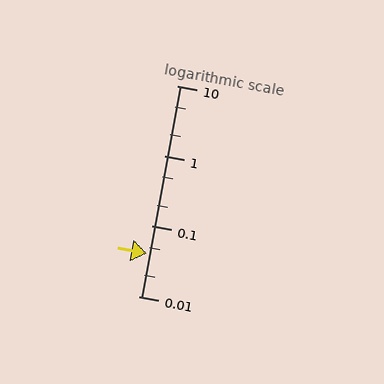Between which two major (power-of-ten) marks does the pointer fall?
The pointer is between 0.01 and 0.1.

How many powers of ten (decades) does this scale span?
The scale spans 3 decades, from 0.01 to 10.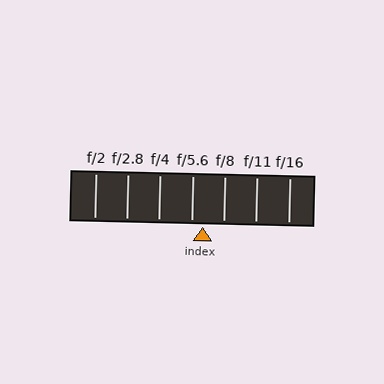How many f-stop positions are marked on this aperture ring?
There are 7 f-stop positions marked.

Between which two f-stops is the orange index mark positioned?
The index mark is between f/5.6 and f/8.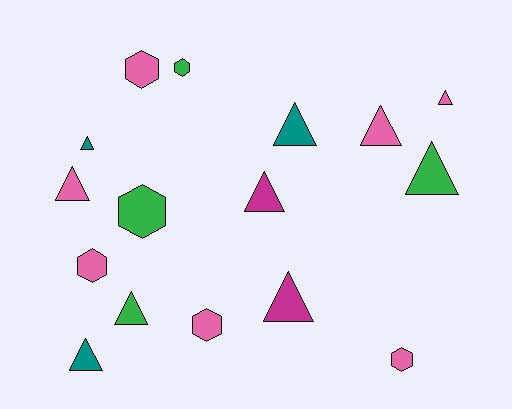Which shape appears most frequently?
Triangle, with 10 objects.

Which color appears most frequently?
Pink, with 7 objects.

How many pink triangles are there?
There are 3 pink triangles.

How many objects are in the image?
There are 16 objects.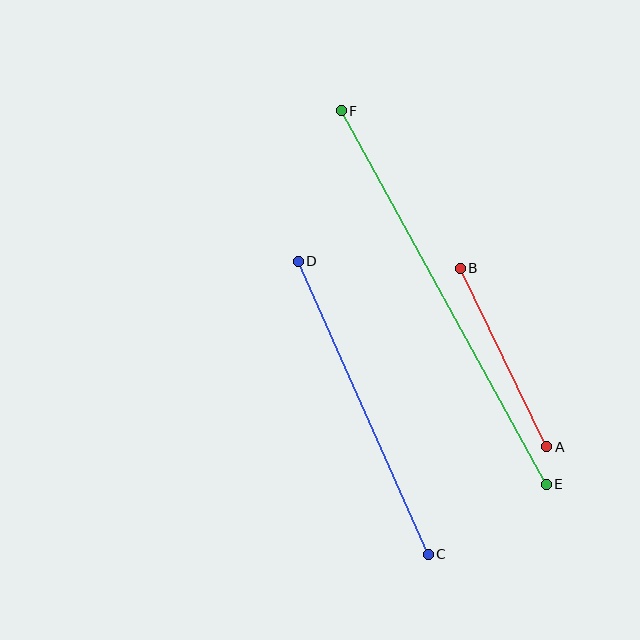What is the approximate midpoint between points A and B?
The midpoint is at approximately (503, 358) pixels.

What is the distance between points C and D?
The distance is approximately 321 pixels.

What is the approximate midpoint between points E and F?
The midpoint is at approximately (444, 298) pixels.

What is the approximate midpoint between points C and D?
The midpoint is at approximately (363, 408) pixels.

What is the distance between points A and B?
The distance is approximately 198 pixels.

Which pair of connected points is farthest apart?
Points E and F are farthest apart.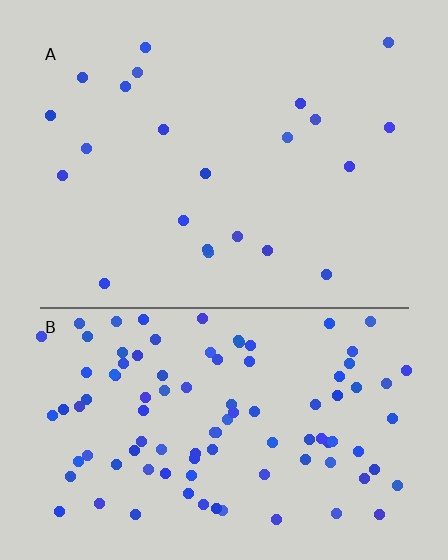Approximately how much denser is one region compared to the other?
Approximately 4.6× — region B over region A.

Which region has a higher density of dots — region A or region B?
B (the bottom).